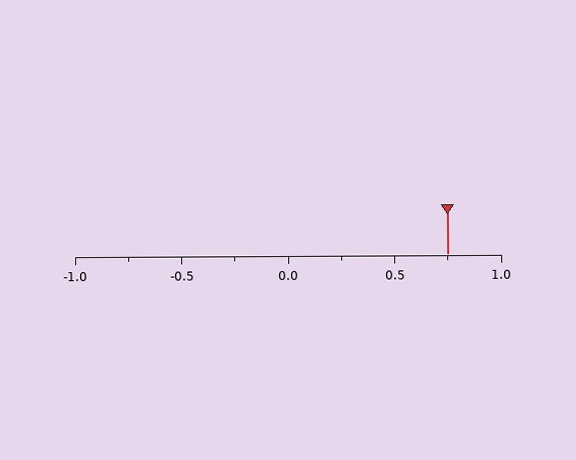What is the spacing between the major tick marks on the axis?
The major ticks are spaced 0.5 apart.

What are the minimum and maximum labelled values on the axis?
The axis runs from -1.0 to 1.0.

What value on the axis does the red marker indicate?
The marker indicates approximately 0.75.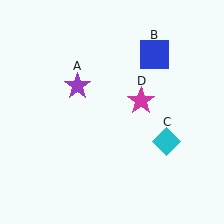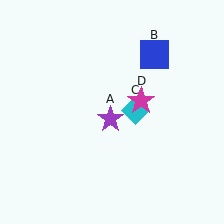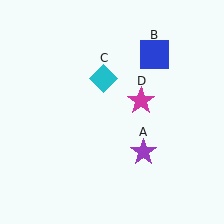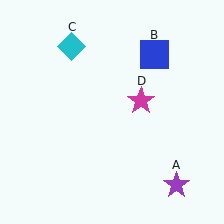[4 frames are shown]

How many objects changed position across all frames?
2 objects changed position: purple star (object A), cyan diamond (object C).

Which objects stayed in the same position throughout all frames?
Blue square (object B) and magenta star (object D) remained stationary.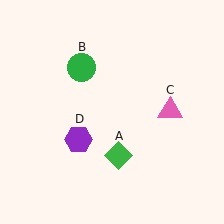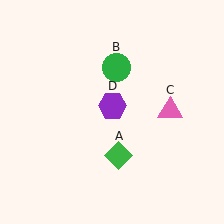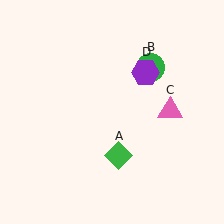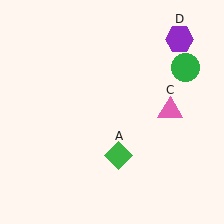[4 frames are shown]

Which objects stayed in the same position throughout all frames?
Green diamond (object A) and pink triangle (object C) remained stationary.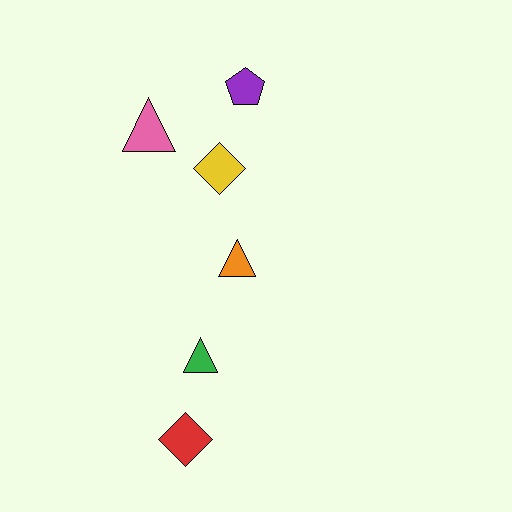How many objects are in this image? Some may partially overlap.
There are 6 objects.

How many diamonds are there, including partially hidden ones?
There are 2 diamonds.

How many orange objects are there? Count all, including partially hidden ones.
There is 1 orange object.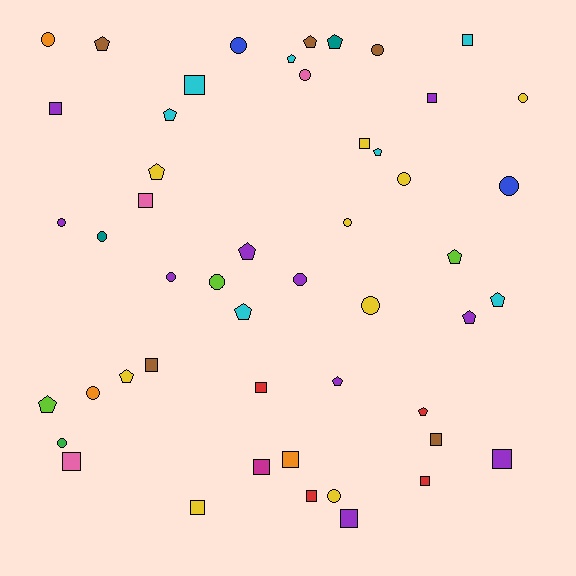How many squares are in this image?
There are 17 squares.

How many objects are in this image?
There are 50 objects.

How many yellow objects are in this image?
There are 9 yellow objects.